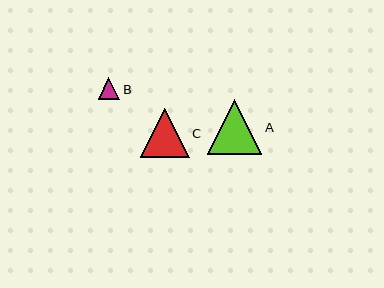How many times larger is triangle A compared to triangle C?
Triangle A is approximately 1.1 times the size of triangle C.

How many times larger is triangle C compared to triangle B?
Triangle C is approximately 2.3 times the size of triangle B.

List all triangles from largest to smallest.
From largest to smallest: A, C, B.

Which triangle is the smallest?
Triangle B is the smallest with a size of approximately 22 pixels.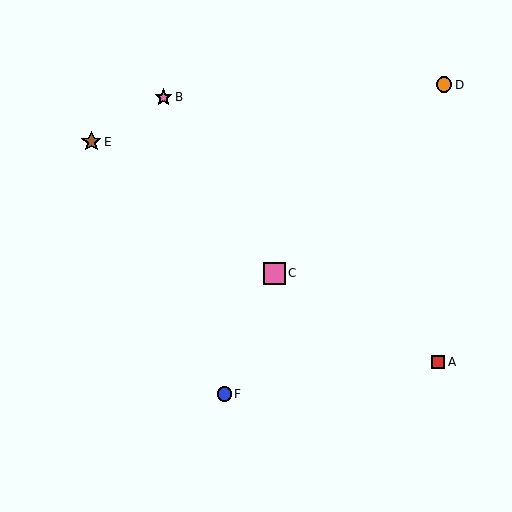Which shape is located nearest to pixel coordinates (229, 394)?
The blue circle (labeled F) at (224, 394) is nearest to that location.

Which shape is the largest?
The pink square (labeled C) is the largest.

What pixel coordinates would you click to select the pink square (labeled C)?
Click at (275, 273) to select the pink square C.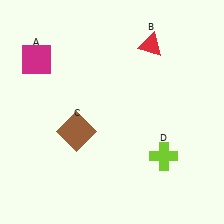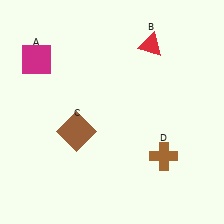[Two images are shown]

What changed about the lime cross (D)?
In Image 1, D is lime. In Image 2, it changed to brown.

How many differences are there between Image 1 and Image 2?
There is 1 difference between the two images.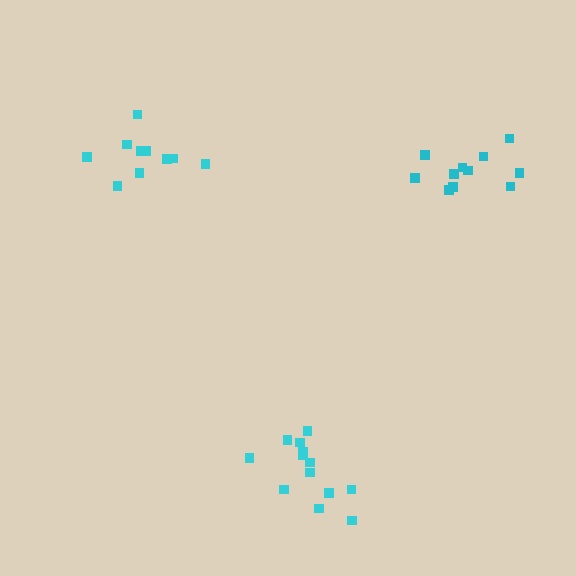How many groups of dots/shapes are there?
There are 3 groups.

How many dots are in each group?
Group 1: 10 dots, Group 2: 13 dots, Group 3: 11 dots (34 total).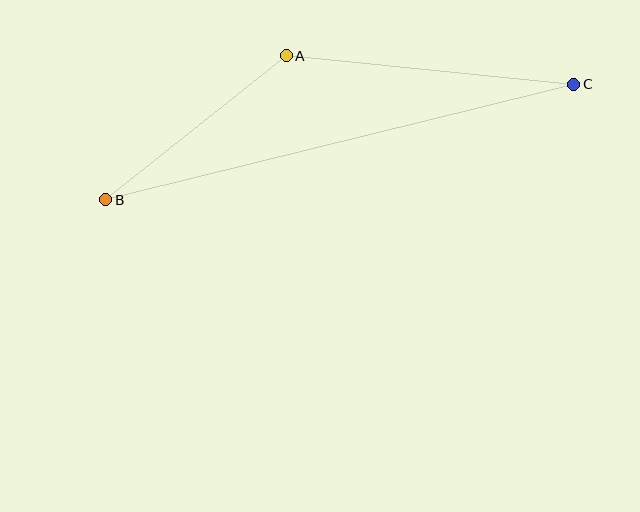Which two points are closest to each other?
Points A and B are closest to each other.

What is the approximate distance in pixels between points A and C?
The distance between A and C is approximately 289 pixels.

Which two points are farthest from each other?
Points B and C are farthest from each other.